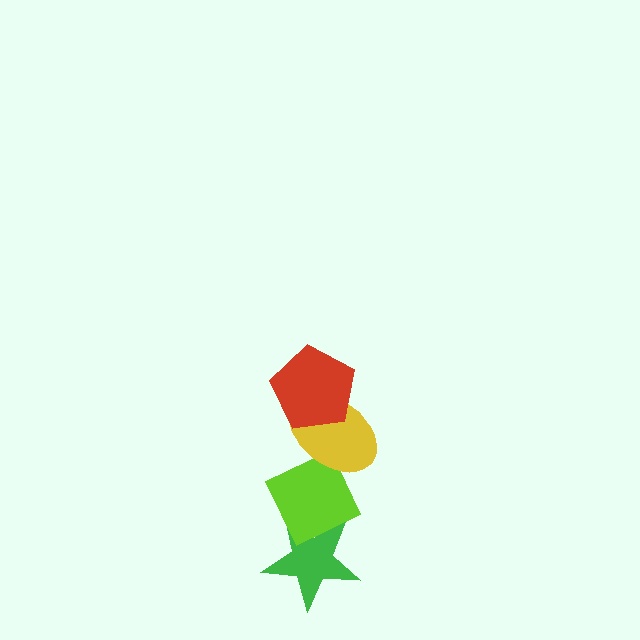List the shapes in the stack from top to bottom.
From top to bottom: the red pentagon, the yellow ellipse, the lime diamond, the green star.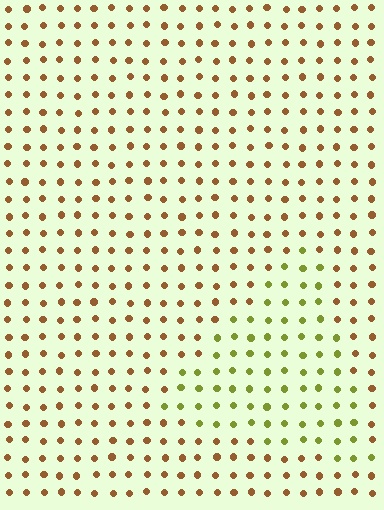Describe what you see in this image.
The image is filled with small brown elements in a uniform arrangement. A triangle-shaped region is visible where the elements are tinted to a slightly different hue, forming a subtle color boundary.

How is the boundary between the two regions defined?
The boundary is defined purely by a slight shift in hue (about 49 degrees). Spacing, size, and orientation are identical on both sides.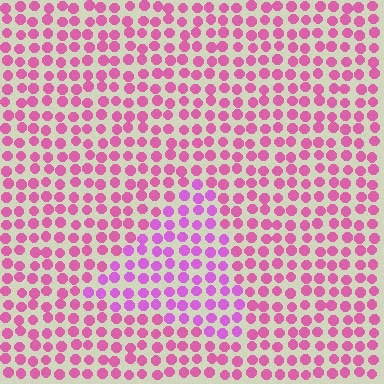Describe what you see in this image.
The image is filled with small pink elements in a uniform arrangement. A triangle-shaped region is visible where the elements are tinted to a slightly different hue, forming a subtle color boundary.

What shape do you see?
I see a triangle.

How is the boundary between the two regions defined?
The boundary is defined purely by a slight shift in hue (about 27 degrees). Spacing, size, and orientation are identical on both sides.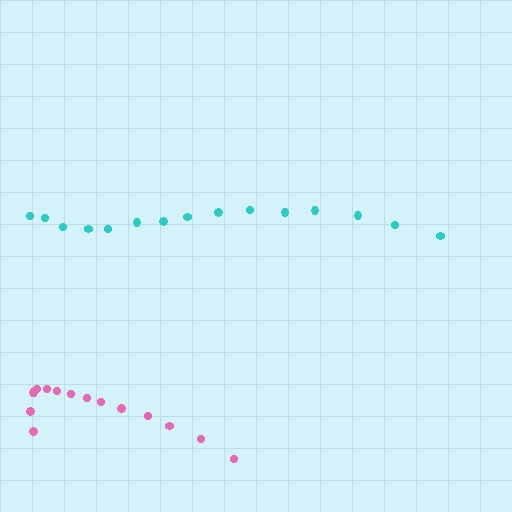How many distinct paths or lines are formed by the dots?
There are 2 distinct paths.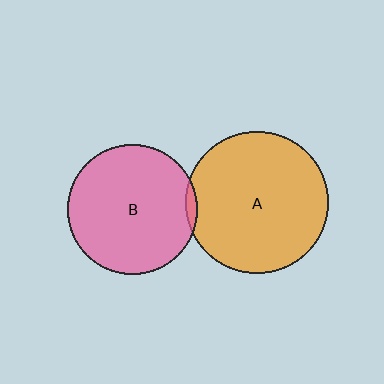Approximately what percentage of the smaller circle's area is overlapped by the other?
Approximately 5%.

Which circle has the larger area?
Circle A (orange).